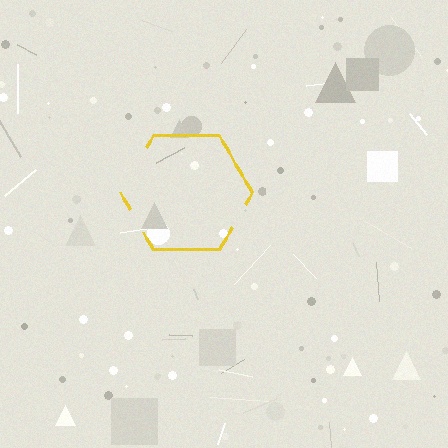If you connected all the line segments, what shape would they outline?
They would outline a hexagon.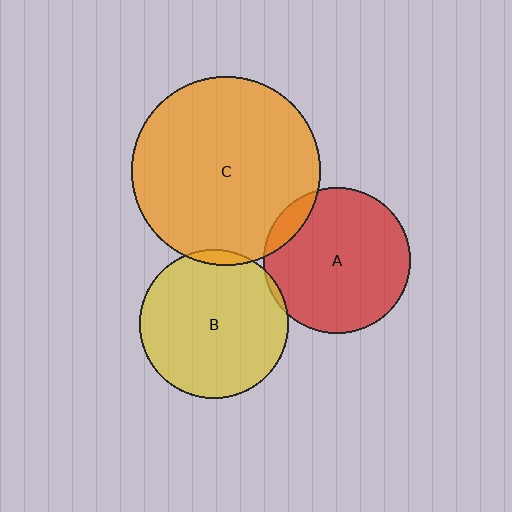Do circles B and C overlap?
Yes.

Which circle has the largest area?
Circle C (orange).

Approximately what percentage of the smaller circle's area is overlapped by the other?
Approximately 5%.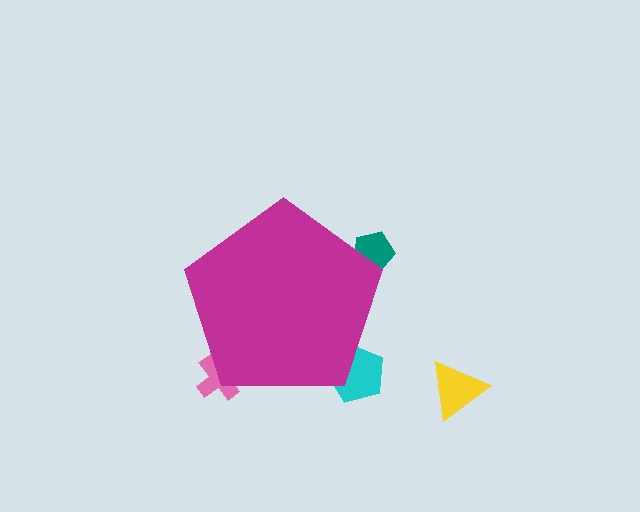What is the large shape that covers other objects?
A magenta pentagon.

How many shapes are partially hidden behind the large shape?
3 shapes are partially hidden.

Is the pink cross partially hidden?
Yes, the pink cross is partially hidden behind the magenta pentagon.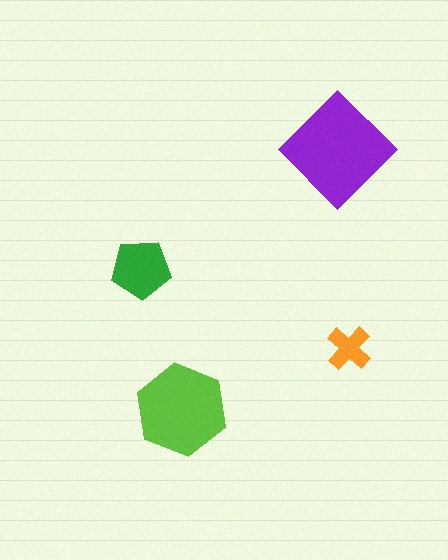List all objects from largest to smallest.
The purple diamond, the lime hexagon, the green pentagon, the orange cross.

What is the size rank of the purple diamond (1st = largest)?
1st.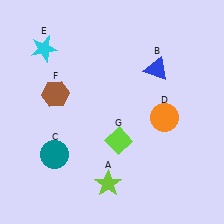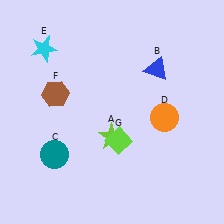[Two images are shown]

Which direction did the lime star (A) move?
The lime star (A) moved up.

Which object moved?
The lime star (A) moved up.